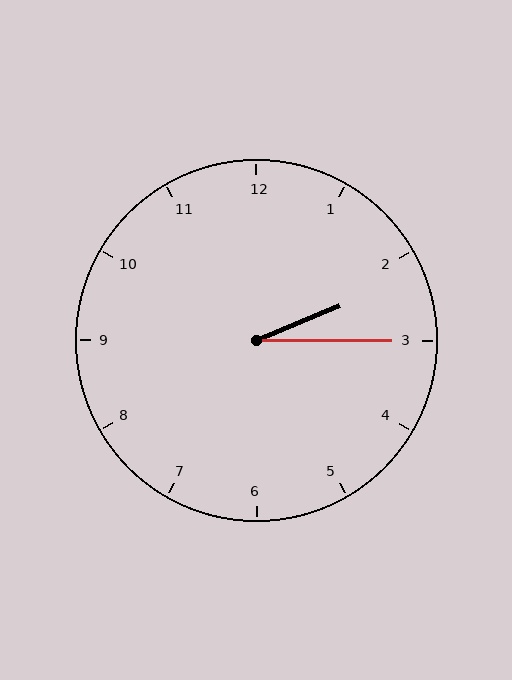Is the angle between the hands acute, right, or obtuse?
It is acute.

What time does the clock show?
2:15.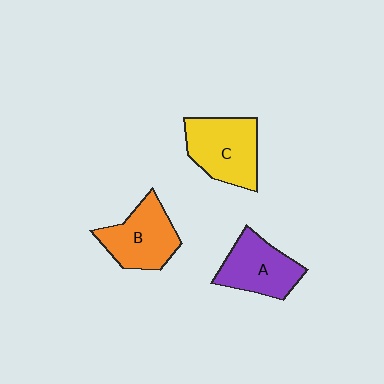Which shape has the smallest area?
Shape A (purple).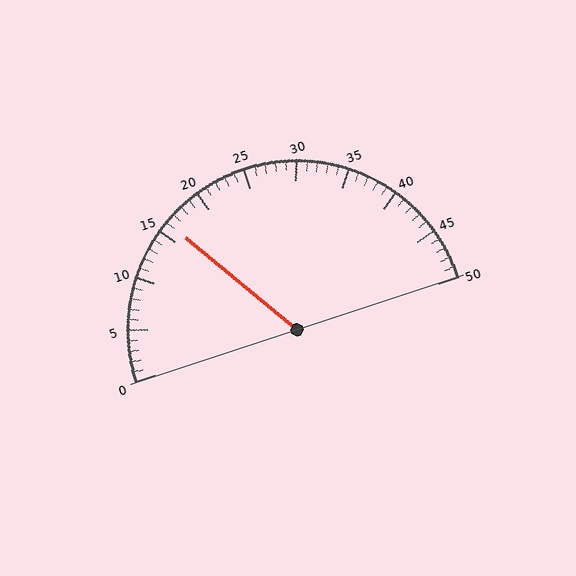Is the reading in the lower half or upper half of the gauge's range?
The reading is in the lower half of the range (0 to 50).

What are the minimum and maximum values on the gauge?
The gauge ranges from 0 to 50.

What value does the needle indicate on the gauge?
The needle indicates approximately 16.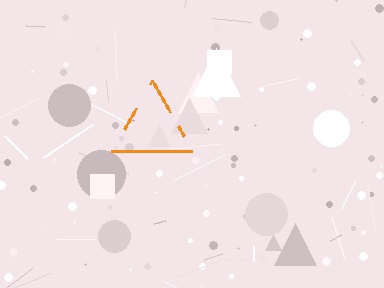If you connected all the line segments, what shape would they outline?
They would outline a triangle.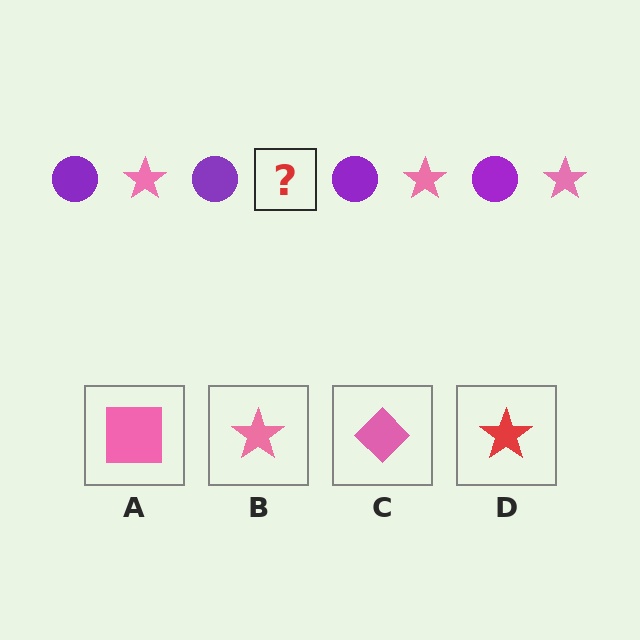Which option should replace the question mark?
Option B.